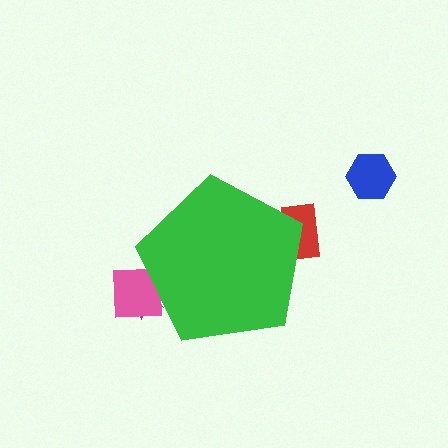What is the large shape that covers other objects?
A green pentagon.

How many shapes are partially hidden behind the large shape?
3 shapes are partially hidden.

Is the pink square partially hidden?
Yes, the pink square is partially hidden behind the green pentagon.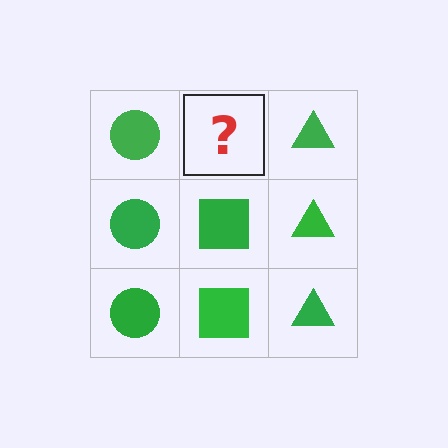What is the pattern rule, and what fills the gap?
The rule is that each column has a consistent shape. The gap should be filled with a green square.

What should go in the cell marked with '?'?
The missing cell should contain a green square.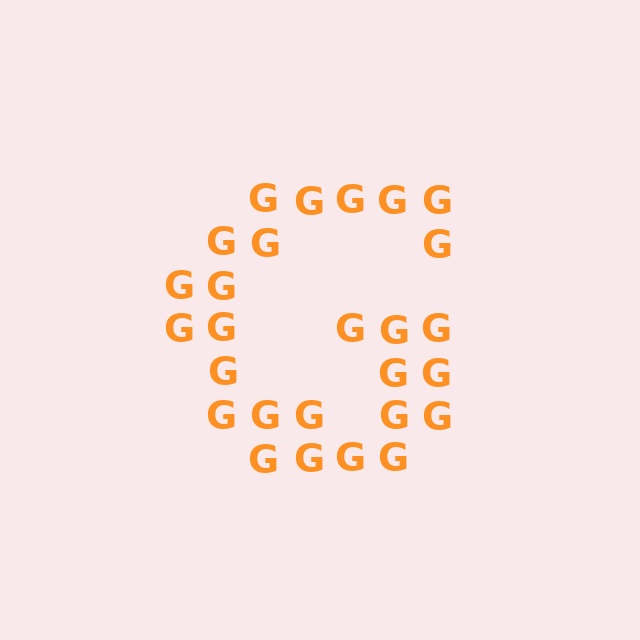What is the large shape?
The large shape is the letter G.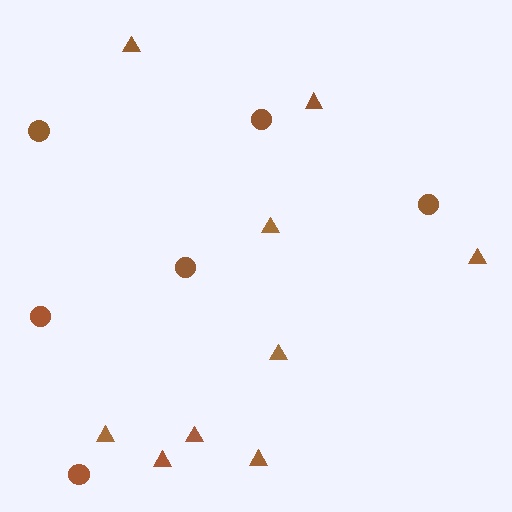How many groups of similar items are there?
There are 2 groups: one group of circles (6) and one group of triangles (9).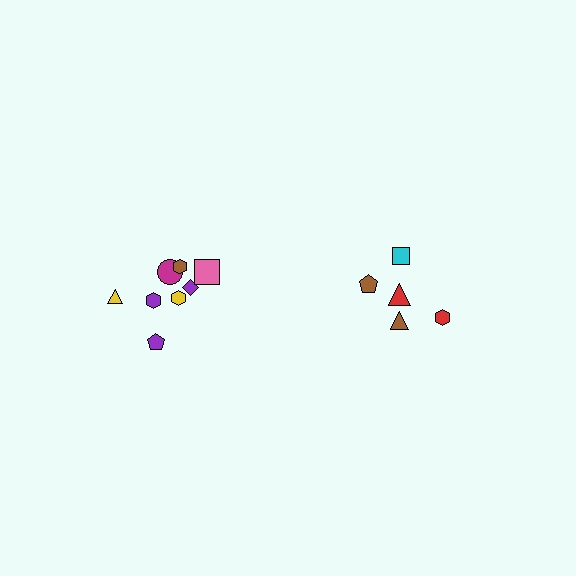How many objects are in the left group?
There are 8 objects.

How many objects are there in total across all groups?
There are 13 objects.